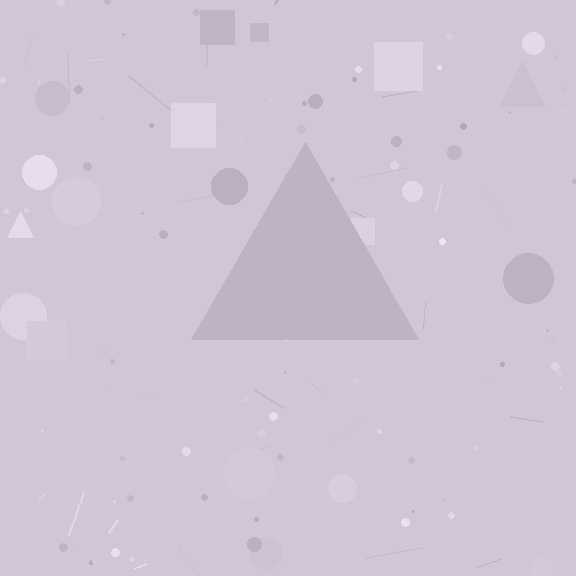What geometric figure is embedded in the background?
A triangle is embedded in the background.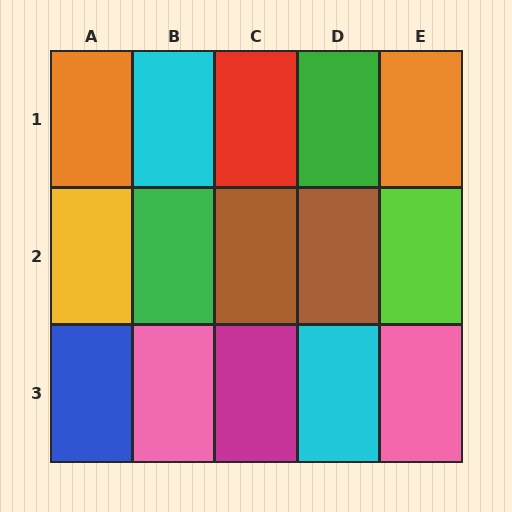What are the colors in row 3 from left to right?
Blue, pink, magenta, cyan, pink.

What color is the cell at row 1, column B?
Cyan.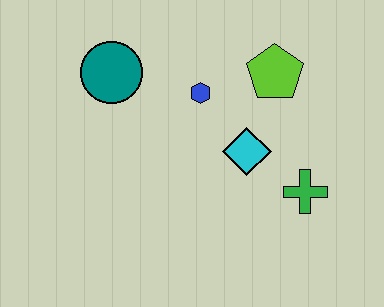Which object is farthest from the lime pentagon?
The teal circle is farthest from the lime pentagon.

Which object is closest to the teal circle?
The blue hexagon is closest to the teal circle.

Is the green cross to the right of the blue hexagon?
Yes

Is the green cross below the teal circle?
Yes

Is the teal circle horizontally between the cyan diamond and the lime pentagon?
No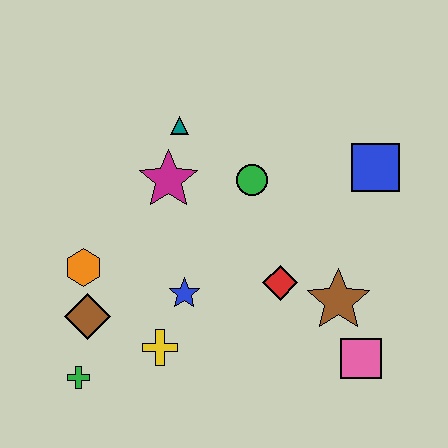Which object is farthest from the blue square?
The green cross is farthest from the blue square.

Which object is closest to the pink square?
The brown star is closest to the pink square.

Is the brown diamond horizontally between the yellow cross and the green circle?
No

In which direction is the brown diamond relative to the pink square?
The brown diamond is to the left of the pink square.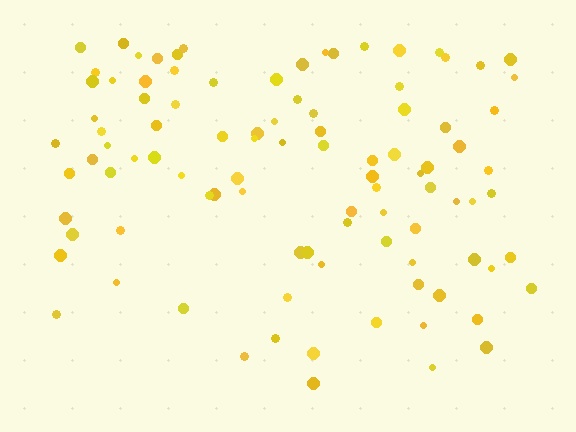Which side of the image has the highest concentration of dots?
The top.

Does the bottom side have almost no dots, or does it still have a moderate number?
Still a moderate number, just noticeably fewer than the top.